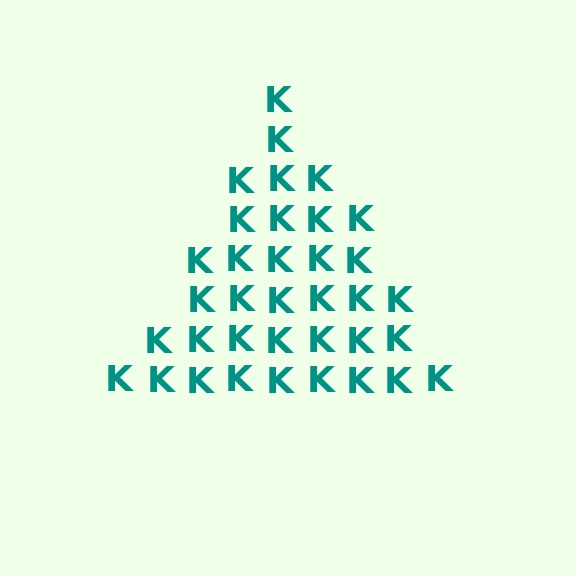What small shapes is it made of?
It is made of small letter K's.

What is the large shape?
The large shape is a triangle.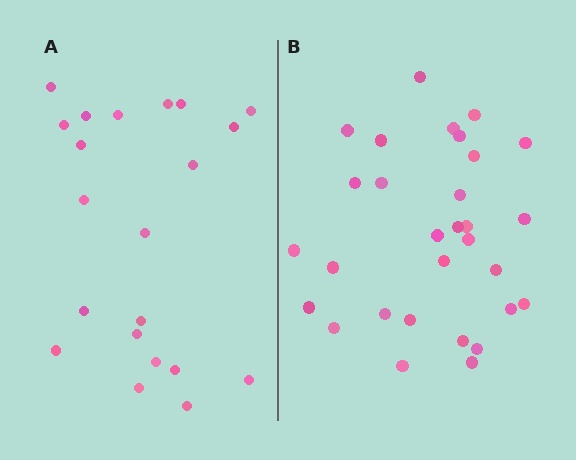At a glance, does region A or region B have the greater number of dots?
Region B (the right region) has more dots.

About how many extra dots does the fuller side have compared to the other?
Region B has roughly 8 or so more dots than region A.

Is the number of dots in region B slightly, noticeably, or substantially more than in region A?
Region B has noticeably more, but not dramatically so. The ratio is roughly 1.4 to 1.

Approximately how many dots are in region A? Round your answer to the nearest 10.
About 20 dots. (The exact count is 21, which rounds to 20.)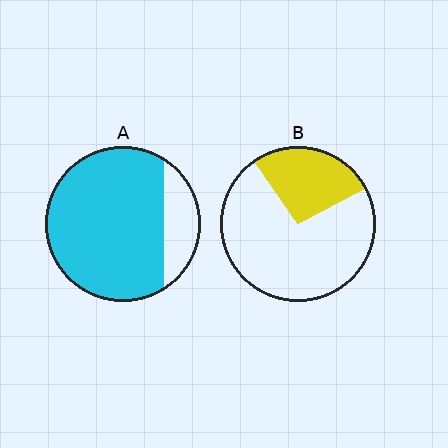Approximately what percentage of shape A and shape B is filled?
A is approximately 80% and B is approximately 25%.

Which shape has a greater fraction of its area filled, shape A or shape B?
Shape A.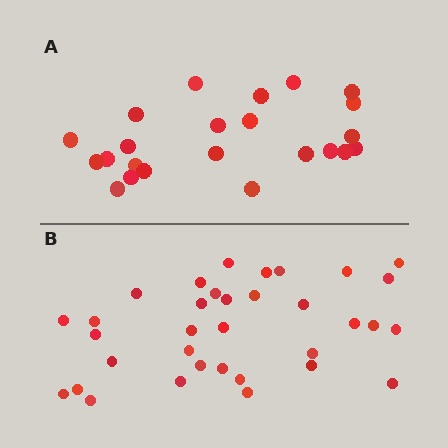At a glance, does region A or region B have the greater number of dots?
Region B (the bottom region) has more dots.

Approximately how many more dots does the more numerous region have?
Region B has roughly 12 or so more dots than region A.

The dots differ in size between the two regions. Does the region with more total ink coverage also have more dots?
No. Region A has more total ink coverage because its dots are larger, but region B actually contains more individual dots. Total area can be misleading — the number of items is what matters here.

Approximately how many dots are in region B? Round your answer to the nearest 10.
About 30 dots. (The exact count is 34, which rounds to 30.)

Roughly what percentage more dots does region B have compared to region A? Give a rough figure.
About 50% more.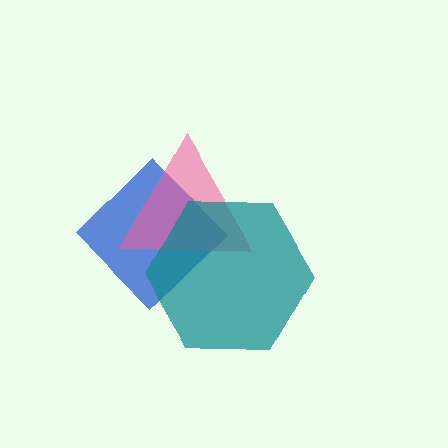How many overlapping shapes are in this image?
There are 3 overlapping shapes in the image.